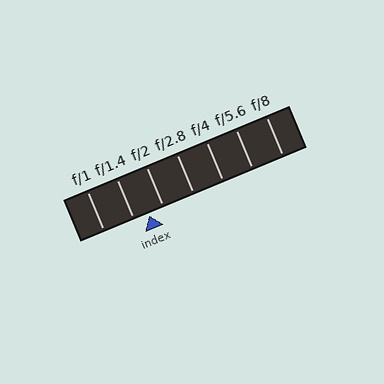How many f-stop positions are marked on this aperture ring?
There are 7 f-stop positions marked.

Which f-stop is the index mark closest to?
The index mark is closest to f/1.4.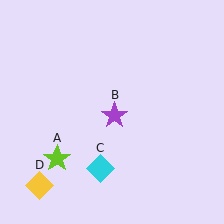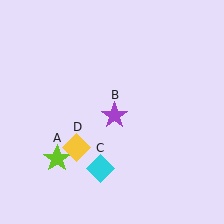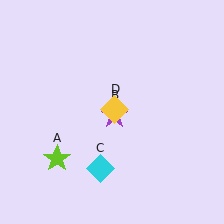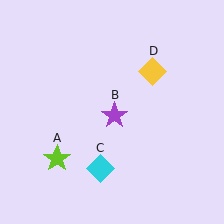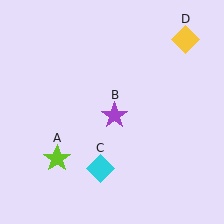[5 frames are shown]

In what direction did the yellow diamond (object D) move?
The yellow diamond (object D) moved up and to the right.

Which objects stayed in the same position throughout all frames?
Lime star (object A) and purple star (object B) and cyan diamond (object C) remained stationary.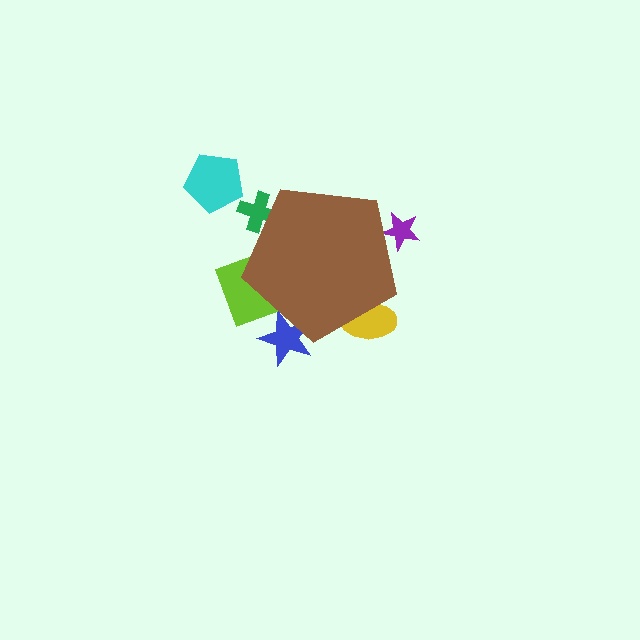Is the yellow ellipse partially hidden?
Yes, the yellow ellipse is partially hidden behind the brown pentagon.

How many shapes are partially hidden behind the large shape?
5 shapes are partially hidden.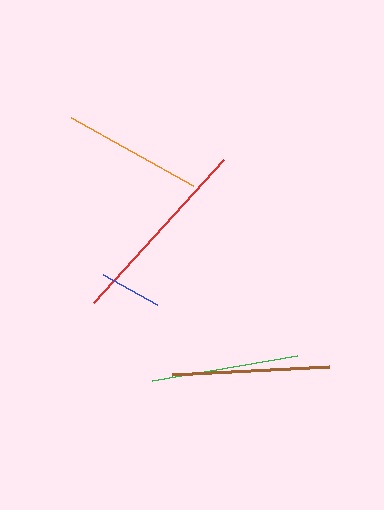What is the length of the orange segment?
The orange segment is approximately 140 pixels long.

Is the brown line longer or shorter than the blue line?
The brown line is longer than the blue line.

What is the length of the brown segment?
The brown segment is approximately 157 pixels long.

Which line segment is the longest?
The red line is the longest at approximately 194 pixels.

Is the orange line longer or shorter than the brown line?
The brown line is longer than the orange line.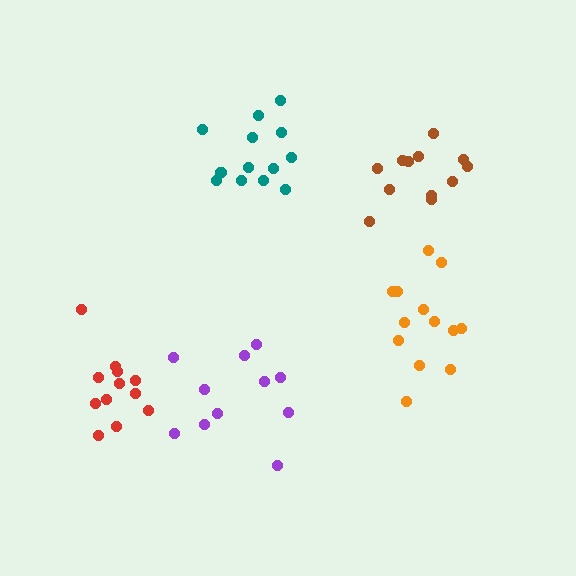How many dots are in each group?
Group 1: 12 dots, Group 2: 14 dots, Group 3: 12 dots, Group 4: 11 dots, Group 5: 13 dots (62 total).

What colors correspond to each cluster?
The clusters are colored: red, teal, brown, purple, orange.